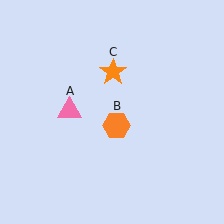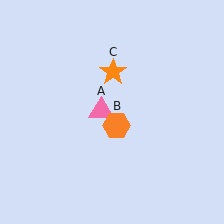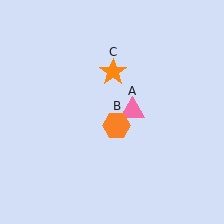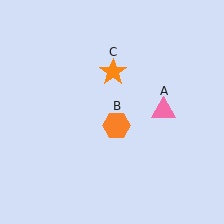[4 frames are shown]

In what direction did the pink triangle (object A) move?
The pink triangle (object A) moved right.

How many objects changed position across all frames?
1 object changed position: pink triangle (object A).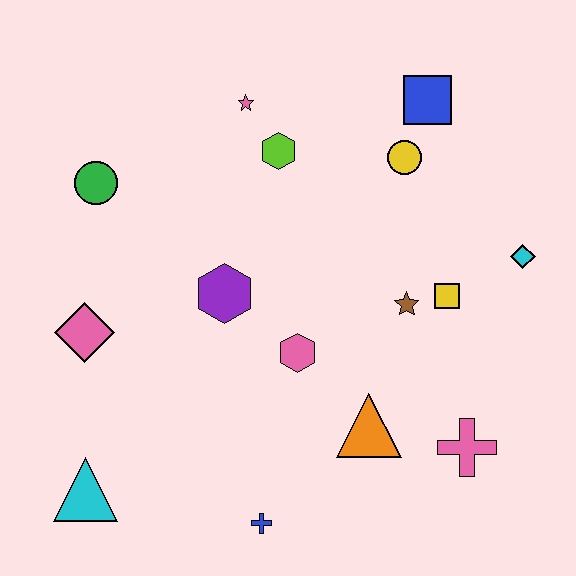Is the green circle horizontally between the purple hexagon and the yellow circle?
No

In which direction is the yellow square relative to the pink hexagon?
The yellow square is to the right of the pink hexagon.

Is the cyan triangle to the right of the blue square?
No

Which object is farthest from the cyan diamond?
The cyan triangle is farthest from the cyan diamond.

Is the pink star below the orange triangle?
No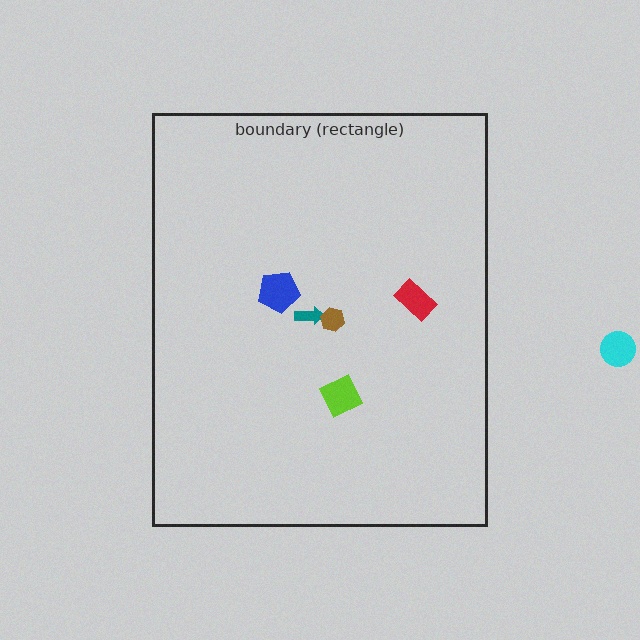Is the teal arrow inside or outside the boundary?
Inside.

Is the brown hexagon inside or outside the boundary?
Inside.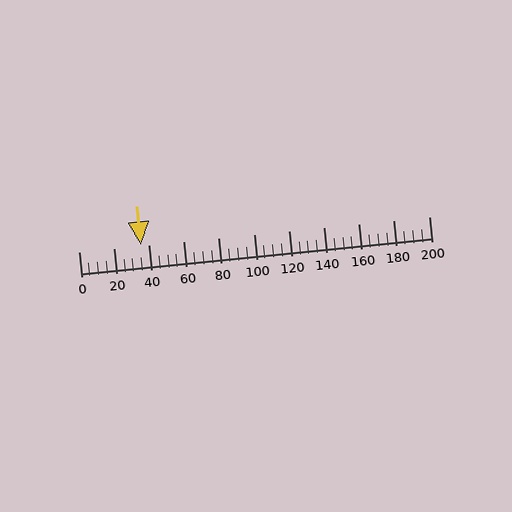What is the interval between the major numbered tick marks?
The major tick marks are spaced 20 units apart.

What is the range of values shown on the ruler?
The ruler shows values from 0 to 200.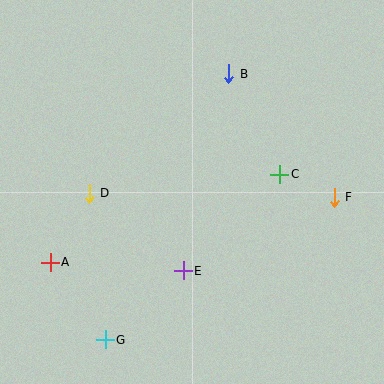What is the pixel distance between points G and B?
The distance between G and B is 293 pixels.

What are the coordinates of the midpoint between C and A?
The midpoint between C and A is at (165, 218).